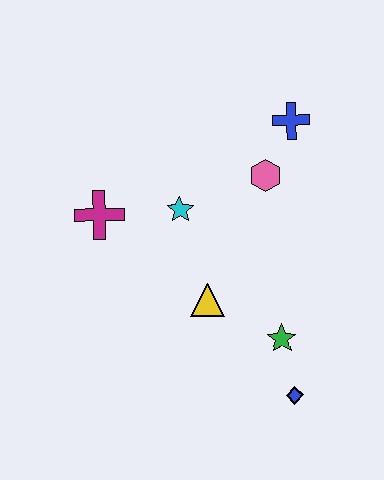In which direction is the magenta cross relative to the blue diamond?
The magenta cross is to the left of the blue diamond.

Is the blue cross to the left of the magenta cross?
No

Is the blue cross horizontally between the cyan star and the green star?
No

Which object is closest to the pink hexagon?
The blue cross is closest to the pink hexagon.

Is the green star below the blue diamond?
No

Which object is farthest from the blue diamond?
The blue cross is farthest from the blue diamond.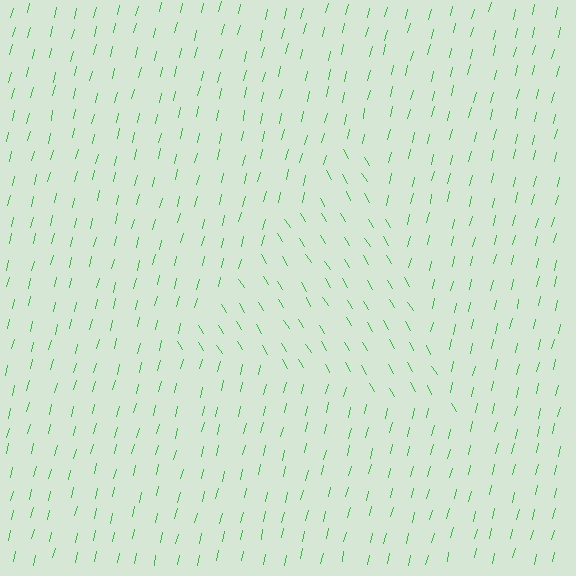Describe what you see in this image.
The image is filled with small green line segments. A triangle region in the image has lines oriented differently from the surrounding lines, creating a visible texture boundary.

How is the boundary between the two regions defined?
The boundary is defined purely by a change in line orientation (approximately 45 degrees difference). All lines are the same color and thickness.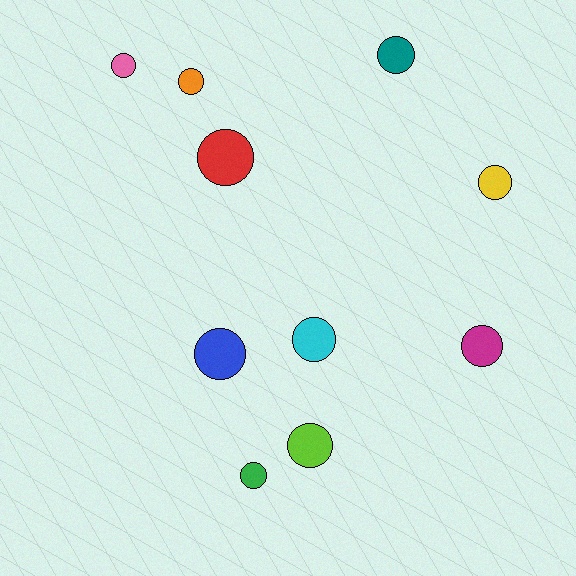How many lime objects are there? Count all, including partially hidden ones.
There is 1 lime object.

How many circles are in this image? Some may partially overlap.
There are 10 circles.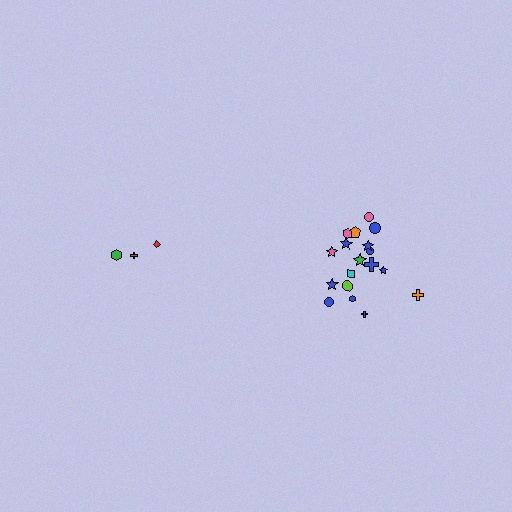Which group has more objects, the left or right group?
The right group.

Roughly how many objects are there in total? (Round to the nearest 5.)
Roughly 20 objects in total.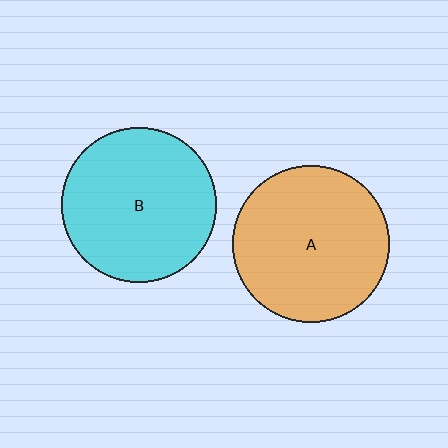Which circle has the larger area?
Circle A (orange).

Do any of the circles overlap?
No, none of the circles overlap.